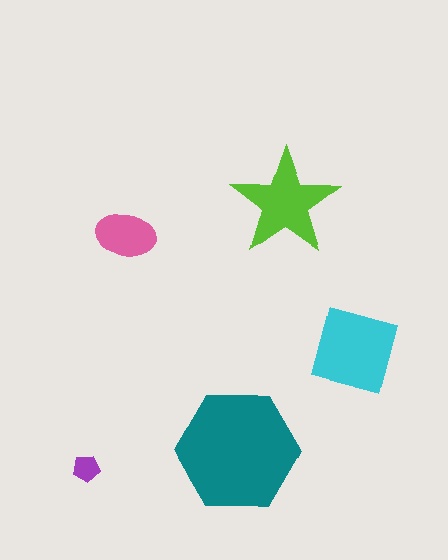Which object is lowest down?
The purple pentagon is bottommost.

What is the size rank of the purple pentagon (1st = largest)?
5th.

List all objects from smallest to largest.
The purple pentagon, the pink ellipse, the lime star, the cyan square, the teal hexagon.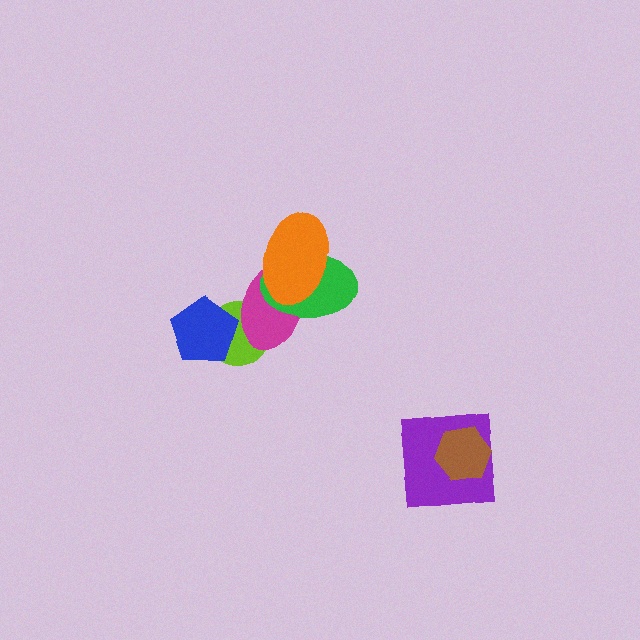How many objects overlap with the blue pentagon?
1 object overlaps with the blue pentagon.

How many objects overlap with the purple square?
1 object overlaps with the purple square.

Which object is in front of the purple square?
The brown hexagon is in front of the purple square.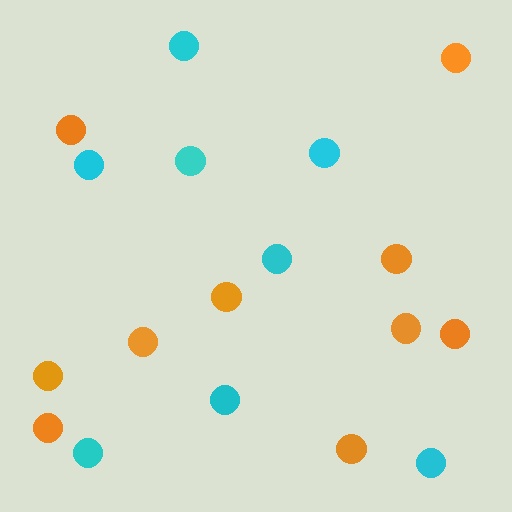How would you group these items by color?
There are 2 groups: one group of orange circles (10) and one group of cyan circles (8).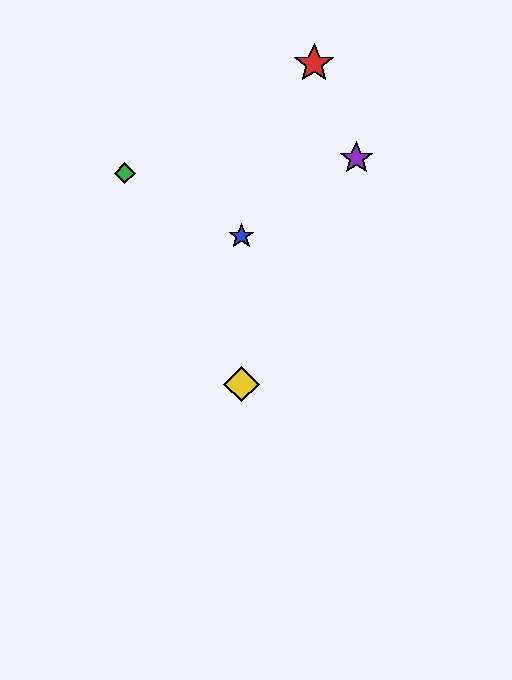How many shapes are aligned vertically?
2 shapes (the blue star, the yellow diamond) are aligned vertically.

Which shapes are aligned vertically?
The blue star, the yellow diamond are aligned vertically.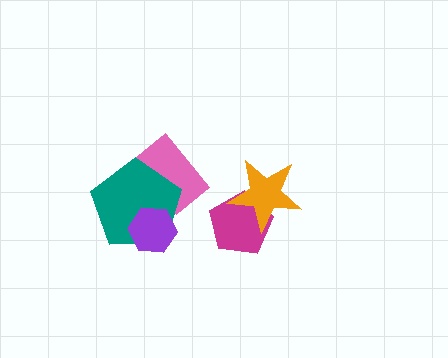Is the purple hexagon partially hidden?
No, no other shape covers it.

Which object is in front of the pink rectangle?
The teal pentagon is in front of the pink rectangle.